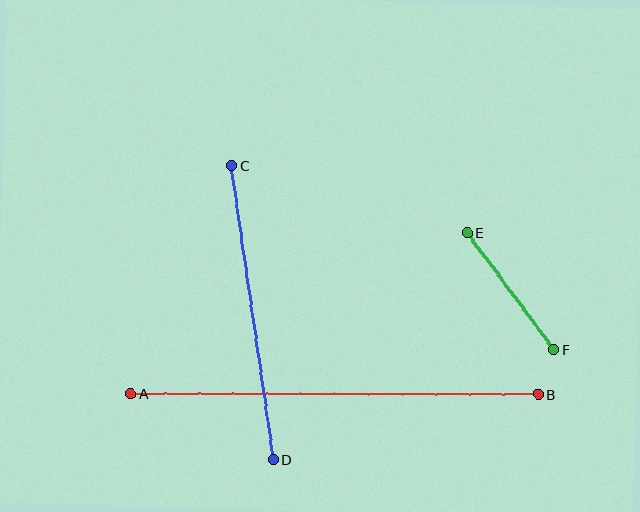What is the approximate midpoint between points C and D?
The midpoint is at approximately (252, 313) pixels.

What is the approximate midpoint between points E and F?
The midpoint is at approximately (511, 291) pixels.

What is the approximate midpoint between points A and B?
The midpoint is at approximately (334, 394) pixels.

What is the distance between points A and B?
The distance is approximately 408 pixels.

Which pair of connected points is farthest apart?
Points A and B are farthest apart.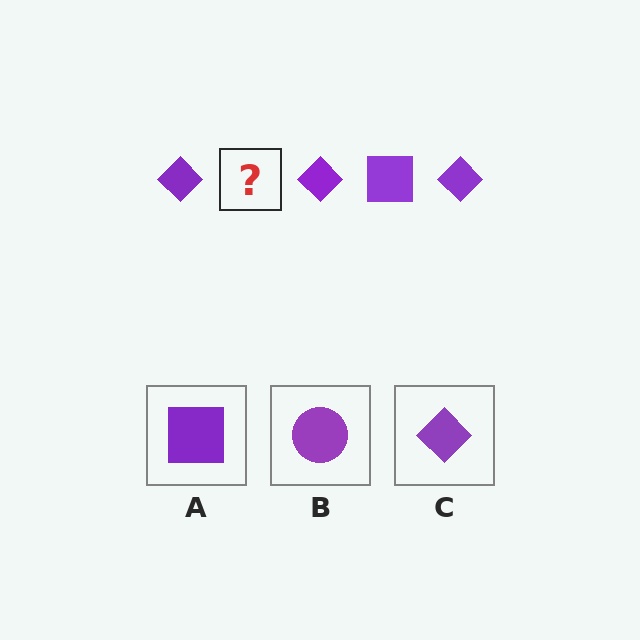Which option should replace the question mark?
Option A.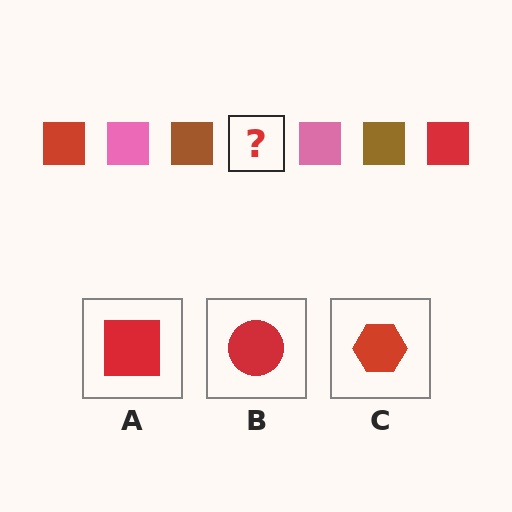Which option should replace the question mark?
Option A.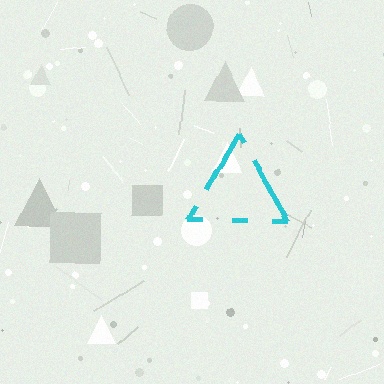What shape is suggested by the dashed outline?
The dashed outline suggests a triangle.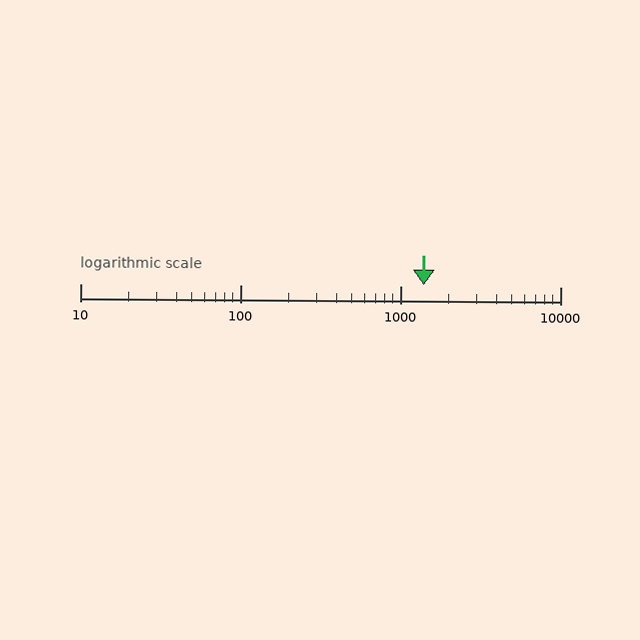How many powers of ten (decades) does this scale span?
The scale spans 3 decades, from 10 to 10000.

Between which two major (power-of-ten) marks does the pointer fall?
The pointer is between 1000 and 10000.